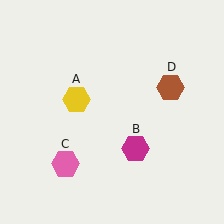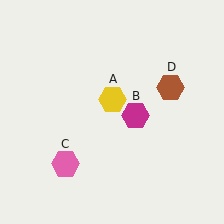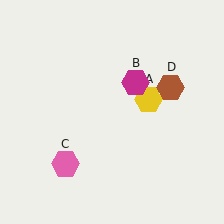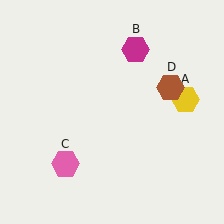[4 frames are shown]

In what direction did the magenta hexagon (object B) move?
The magenta hexagon (object B) moved up.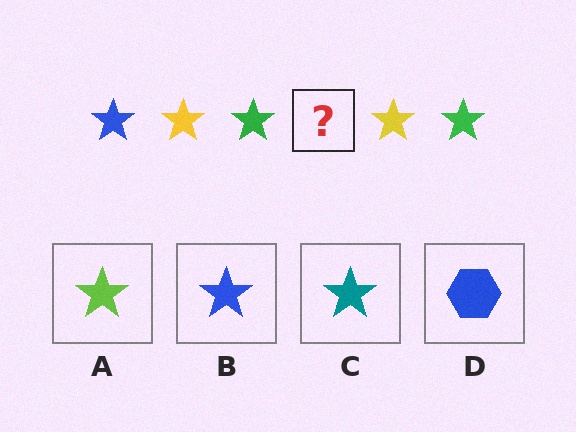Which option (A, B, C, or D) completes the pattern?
B.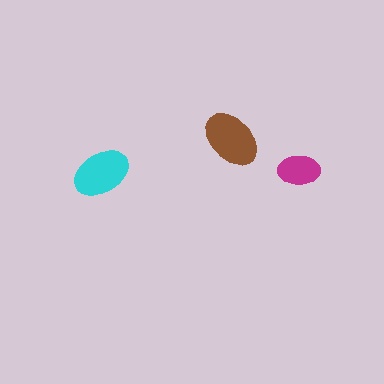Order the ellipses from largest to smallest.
the brown one, the cyan one, the magenta one.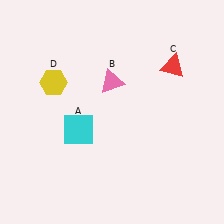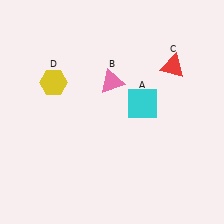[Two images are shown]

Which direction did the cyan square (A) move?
The cyan square (A) moved right.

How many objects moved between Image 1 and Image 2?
1 object moved between the two images.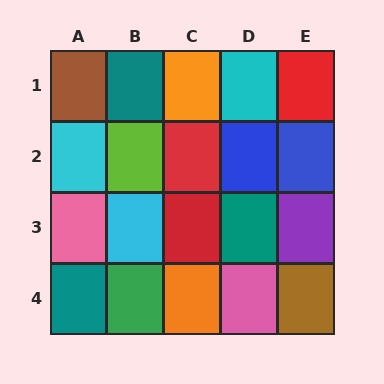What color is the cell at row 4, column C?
Orange.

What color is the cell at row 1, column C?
Orange.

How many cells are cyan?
3 cells are cyan.